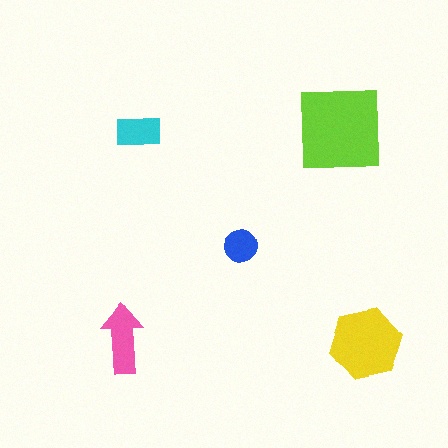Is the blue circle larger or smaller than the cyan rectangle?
Smaller.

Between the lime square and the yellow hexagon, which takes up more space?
The lime square.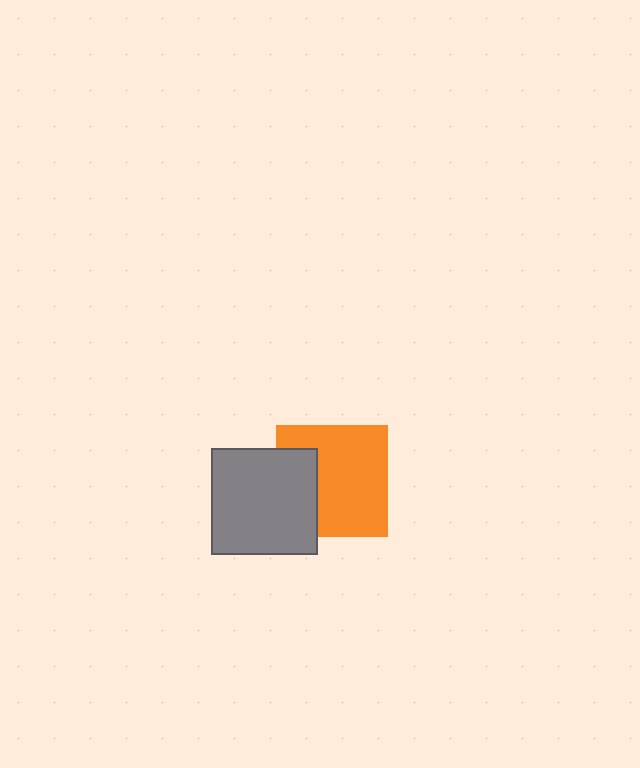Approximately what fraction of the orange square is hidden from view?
Roughly 30% of the orange square is hidden behind the gray square.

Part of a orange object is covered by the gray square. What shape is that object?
It is a square.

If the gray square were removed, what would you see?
You would see the complete orange square.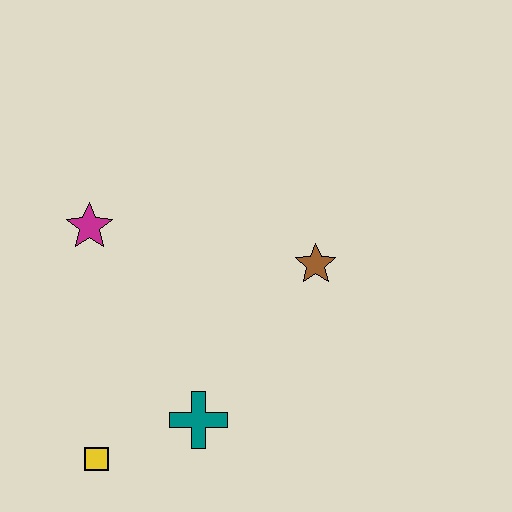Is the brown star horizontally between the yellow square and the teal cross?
No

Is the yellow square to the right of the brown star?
No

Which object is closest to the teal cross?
The yellow square is closest to the teal cross.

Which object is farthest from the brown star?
The yellow square is farthest from the brown star.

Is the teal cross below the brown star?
Yes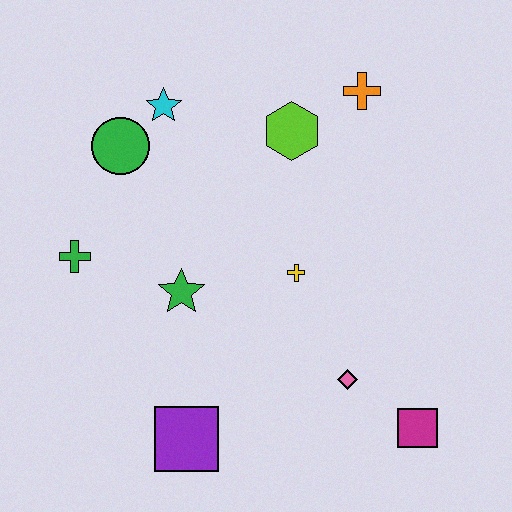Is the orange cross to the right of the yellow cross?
Yes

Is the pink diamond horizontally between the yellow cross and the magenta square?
Yes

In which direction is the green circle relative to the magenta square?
The green circle is to the left of the magenta square.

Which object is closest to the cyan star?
The green circle is closest to the cyan star.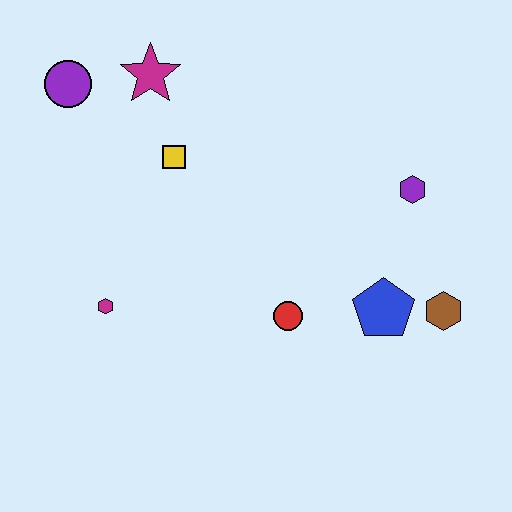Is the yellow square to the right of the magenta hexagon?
Yes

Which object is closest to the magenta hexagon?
The yellow square is closest to the magenta hexagon.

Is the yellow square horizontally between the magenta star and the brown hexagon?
Yes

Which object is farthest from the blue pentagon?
The purple circle is farthest from the blue pentagon.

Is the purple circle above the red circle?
Yes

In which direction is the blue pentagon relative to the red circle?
The blue pentagon is to the right of the red circle.